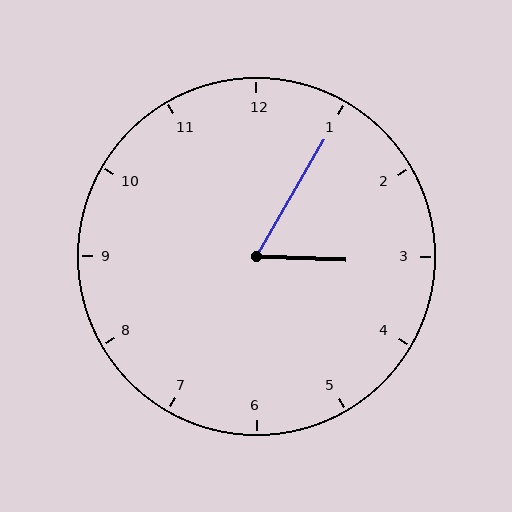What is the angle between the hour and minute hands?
Approximately 62 degrees.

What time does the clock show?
3:05.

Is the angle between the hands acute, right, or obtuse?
It is acute.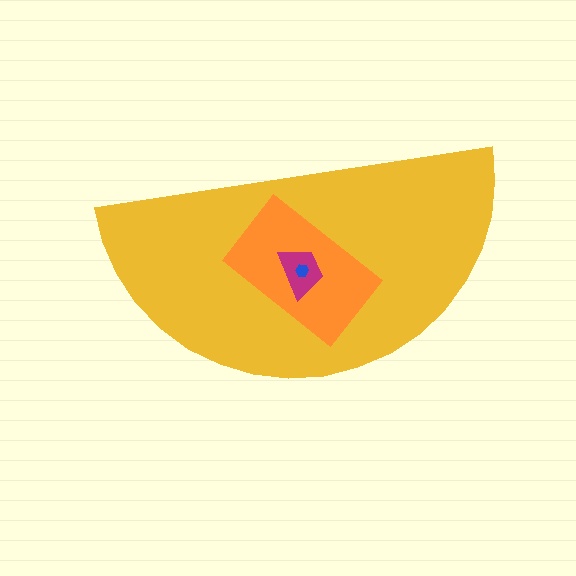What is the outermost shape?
The yellow semicircle.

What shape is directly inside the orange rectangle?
The magenta trapezoid.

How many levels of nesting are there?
4.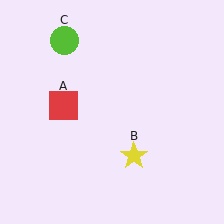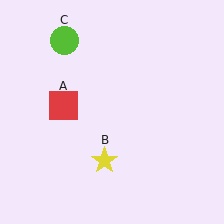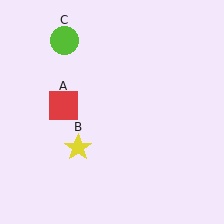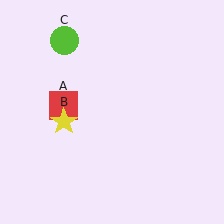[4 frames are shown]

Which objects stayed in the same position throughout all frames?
Red square (object A) and lime circle (object C) remained stationary.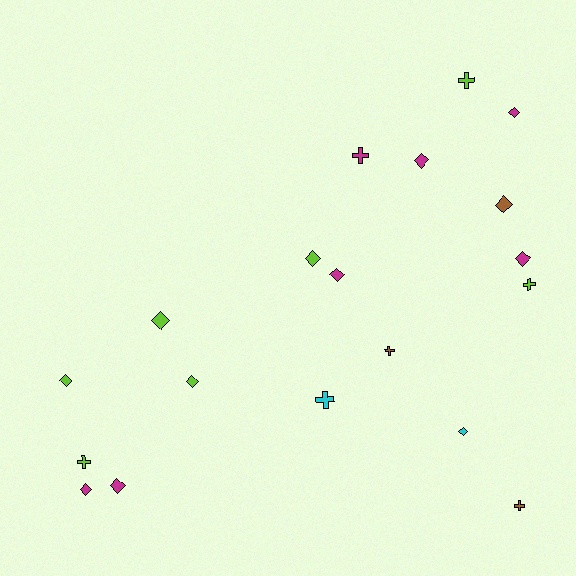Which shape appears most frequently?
Diamond, with 12 objects.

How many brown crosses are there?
There are 2 brown crosses.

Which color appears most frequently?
Magenta, with 7 objects.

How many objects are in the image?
There are 19 objects.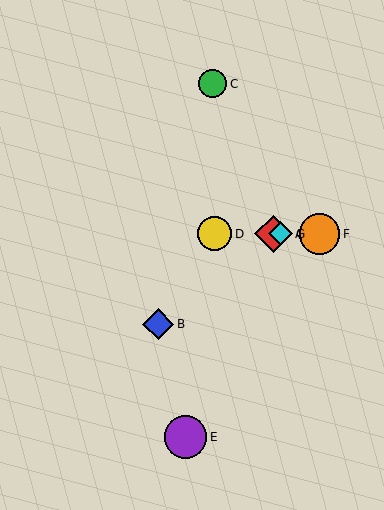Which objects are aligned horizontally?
Objects A, D, F, G are aligned horizontally.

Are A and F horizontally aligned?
Yes, both are at y≈234.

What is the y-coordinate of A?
Object A is at y≈234.